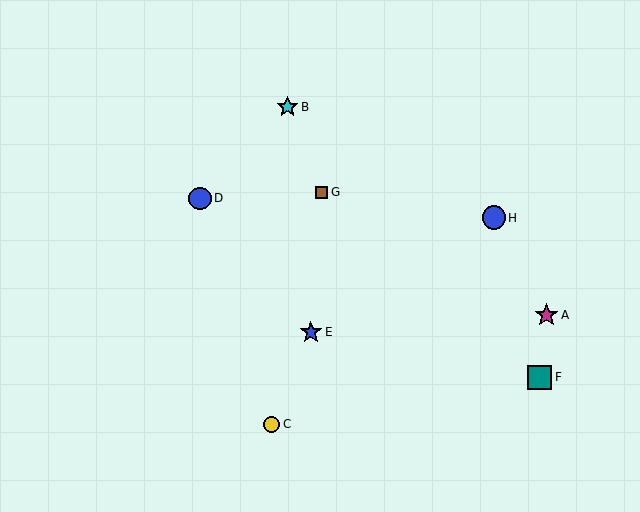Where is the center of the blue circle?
The center of the blue circle is at (494, 218).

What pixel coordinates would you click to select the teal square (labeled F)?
Click at (540, 377) to select the teal square F.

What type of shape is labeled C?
Shape C is a yellow circle.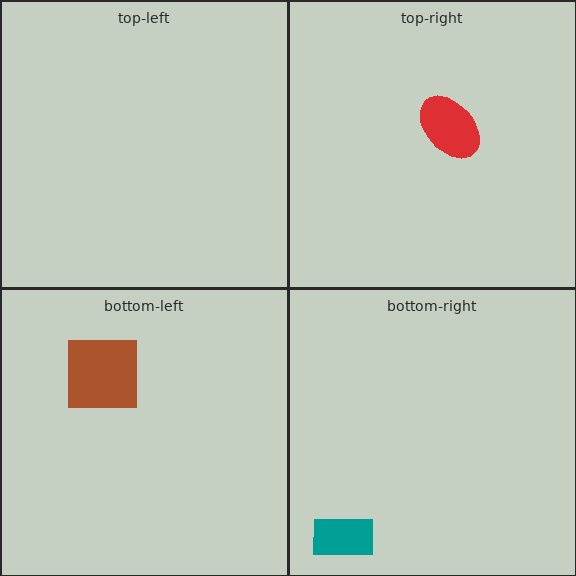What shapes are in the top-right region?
The red ellipse.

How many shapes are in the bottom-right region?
1.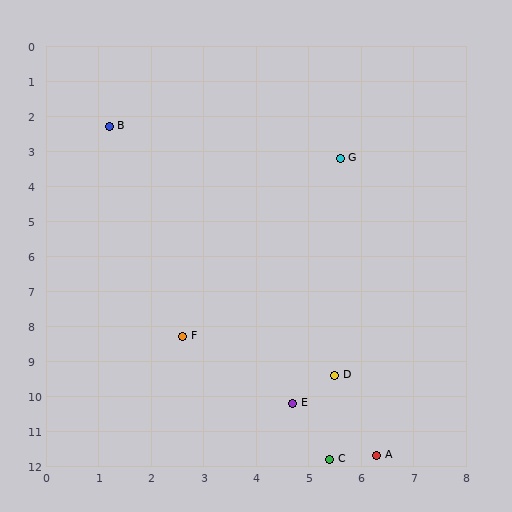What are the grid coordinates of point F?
Point F is at approximately (2.6, 8.3).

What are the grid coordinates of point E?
Point E is at approximately (4.7, 10.2).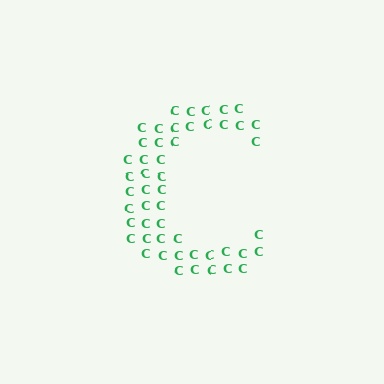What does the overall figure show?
The overall figure shows the letter C.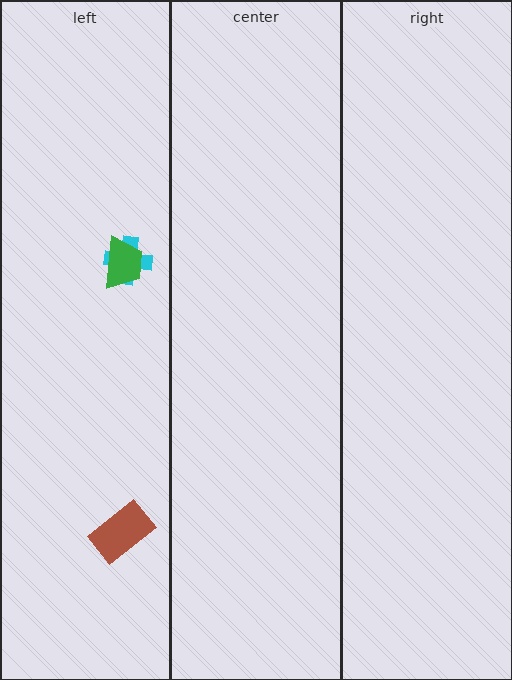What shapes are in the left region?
The brown rectangle, the cyan cross, the green trapezoid.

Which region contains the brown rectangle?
The left region.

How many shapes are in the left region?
3.